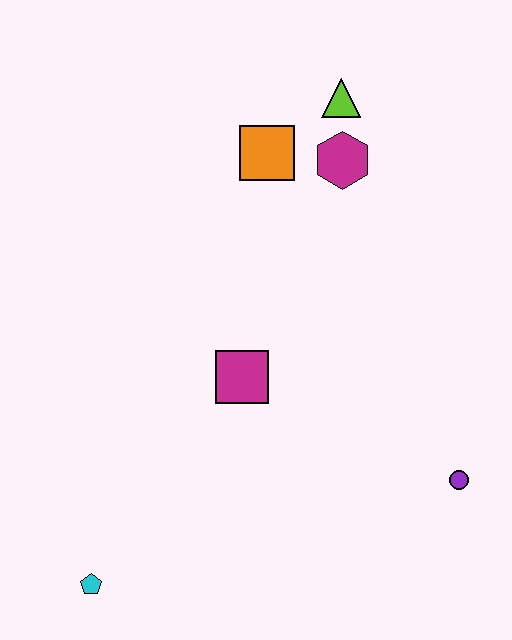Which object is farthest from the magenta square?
The lime triangle is farthest from the magenta square.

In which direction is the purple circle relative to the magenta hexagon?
The purple circle is below the magenta hexagon.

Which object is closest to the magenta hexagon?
The lime triangle is closest to the magenta hexagon.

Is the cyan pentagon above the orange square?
No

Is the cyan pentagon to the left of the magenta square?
Yes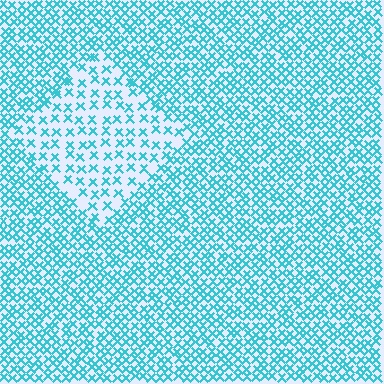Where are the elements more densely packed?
The elements are more densely packed outside the diamond boundary.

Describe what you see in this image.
The image contains small cyan elements arranged at two different densities. A diamond-shaped region is visible where the elements are less densely packed than the surrounding area.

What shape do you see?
I see a diamond.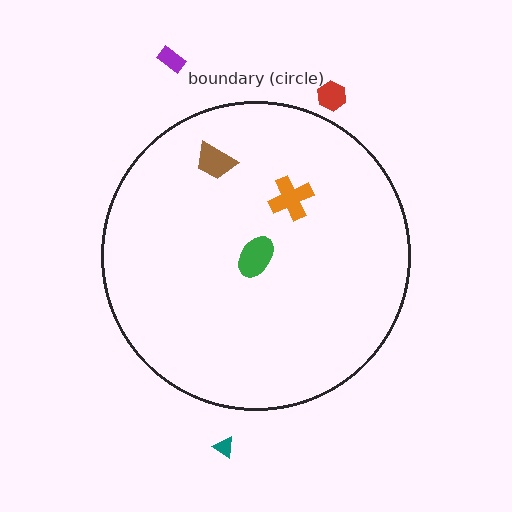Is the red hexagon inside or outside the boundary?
Outside.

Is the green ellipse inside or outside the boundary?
Inside.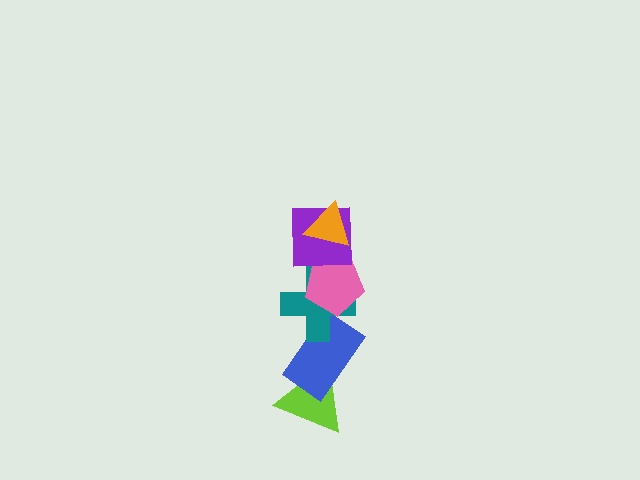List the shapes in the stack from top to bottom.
From top to bottom: the orange triangle, the purple square, the pink pentagon, the teal cross, the blue rectangle, the lime triangle.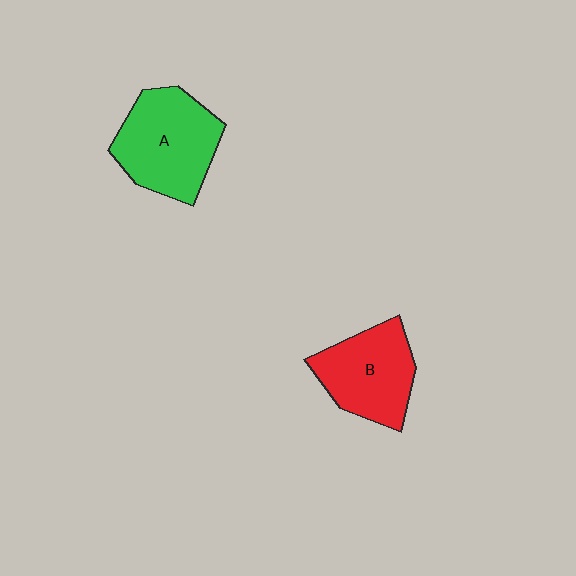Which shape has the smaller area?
Shape B (red).